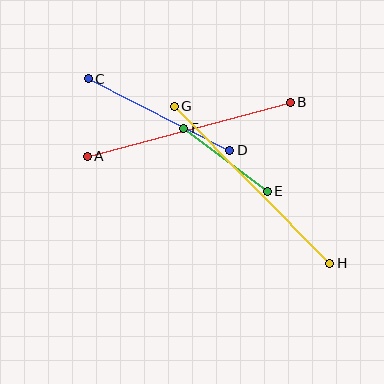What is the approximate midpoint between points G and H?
The midpoint is at approximately (252, 185) pixels.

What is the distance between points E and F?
The distance is approximately 105 pixels.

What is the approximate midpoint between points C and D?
The midpoint is at approximately (159, 114) pixels.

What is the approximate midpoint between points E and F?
The midpoint is at approximately (225, 160) pixels.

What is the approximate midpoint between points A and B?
The midpoint is at approximately (189, 129) pixels.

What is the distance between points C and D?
The distance is approximately 159 pixels.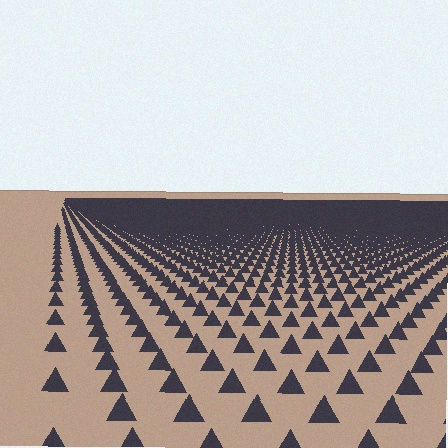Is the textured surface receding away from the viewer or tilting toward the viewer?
The surface is receding away from the viewer. Texture elements get smaller and denser toward the top.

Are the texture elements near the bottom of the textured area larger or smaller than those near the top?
Larger. Near the bottom, elements are closer to the viewer and appear at a bigger on-screen size.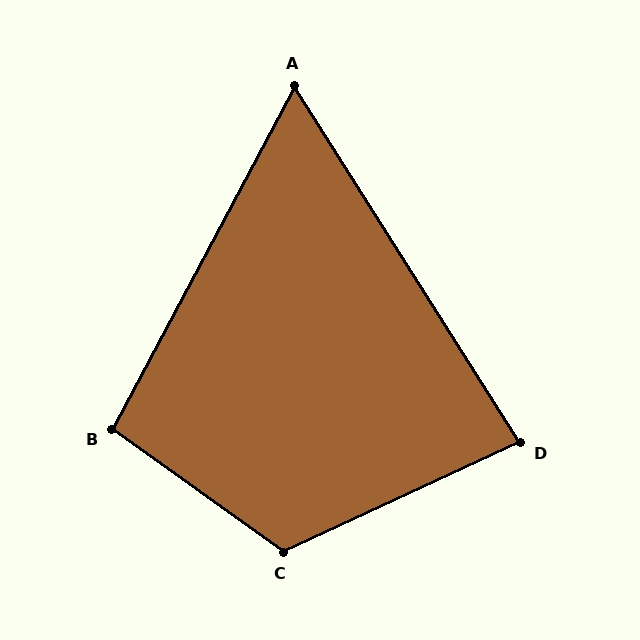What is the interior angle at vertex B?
Approximately 98 degrees (obtuse).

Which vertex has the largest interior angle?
C, at approximately 120 degrees.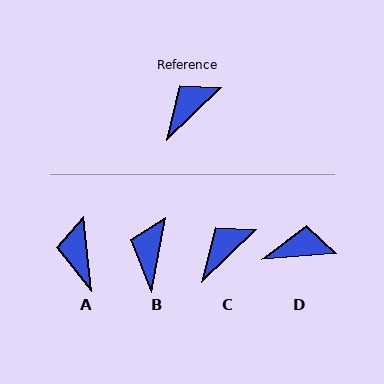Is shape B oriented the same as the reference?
No, it is off by about 36 degrees.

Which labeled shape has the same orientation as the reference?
C.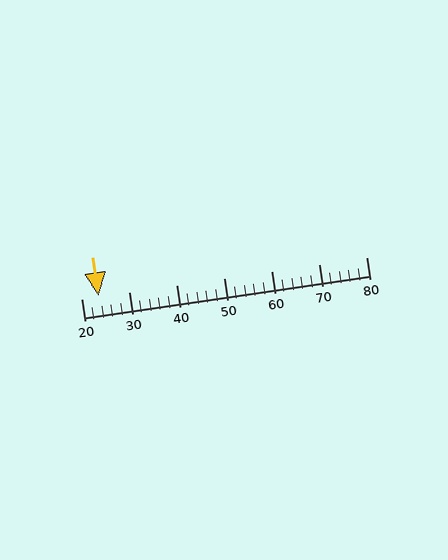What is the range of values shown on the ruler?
The ruler shows values from 20 to 80.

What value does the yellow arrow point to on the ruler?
The yellow arrow points to approximately 24.